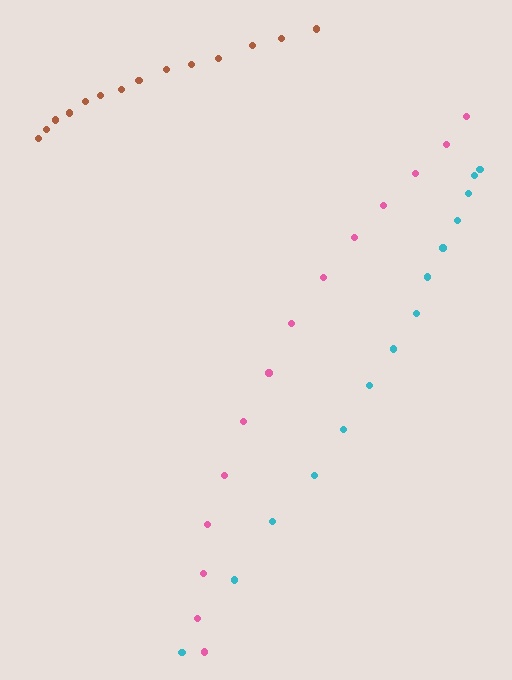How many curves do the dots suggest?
There are 3 distinct paths.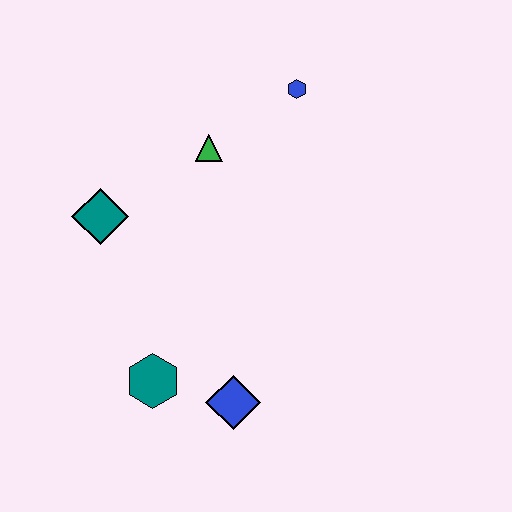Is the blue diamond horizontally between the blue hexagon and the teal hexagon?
Yes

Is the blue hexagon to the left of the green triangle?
No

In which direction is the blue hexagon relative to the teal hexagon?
The blue hexagon is above the teal hexagon.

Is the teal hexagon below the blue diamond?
No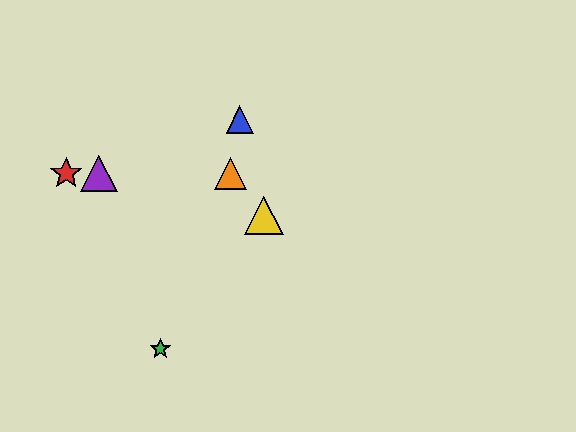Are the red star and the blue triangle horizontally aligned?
No, the red star is at y≈173 and the blue triangle is at y≈120.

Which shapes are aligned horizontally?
The red star, the purple triangle, the orange triangle are aligned horizontally.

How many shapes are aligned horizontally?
3 shapes (the red star, the purple triangle, the orange triangle) are aligned horizontally.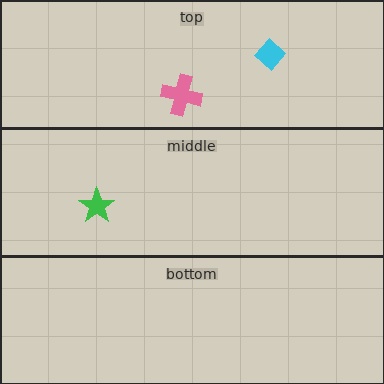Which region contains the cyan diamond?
The top region.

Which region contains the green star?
The middle region.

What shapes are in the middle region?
The green star.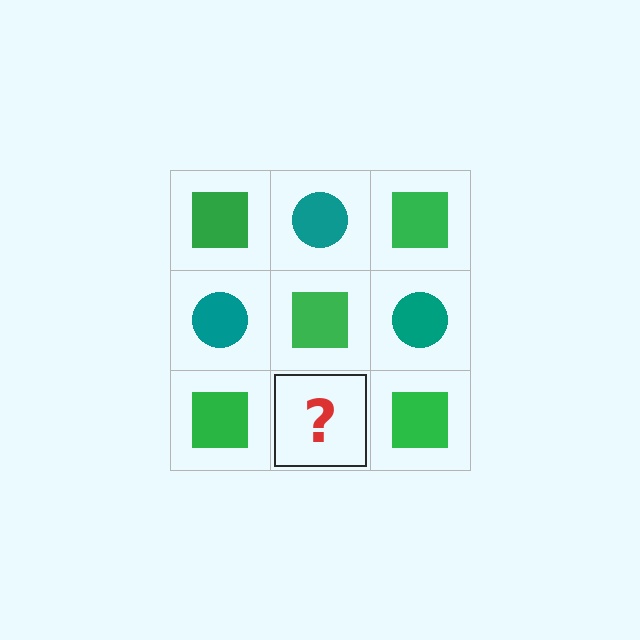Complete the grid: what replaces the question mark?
The question mark should be replaced with a teal circle.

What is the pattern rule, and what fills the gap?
The rule is that it alternates green square and teal circle in a checkerboard pattern. The gap should be filled with a teal circle.